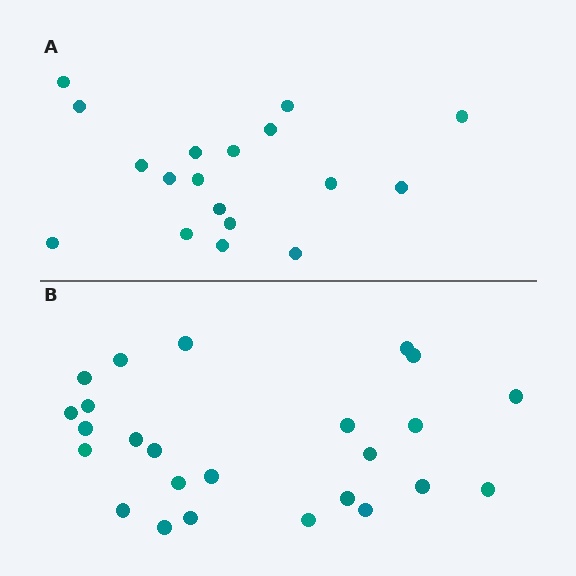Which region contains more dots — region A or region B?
Region B (the bottom region) has more dots.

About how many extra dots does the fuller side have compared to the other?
Region B has roughly 8 or so more dots than region A.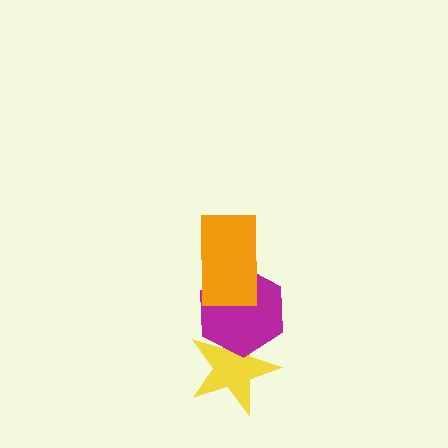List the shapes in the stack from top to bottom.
From top to bottom: the orange rectangle, the magenta hexagon, the yellow star.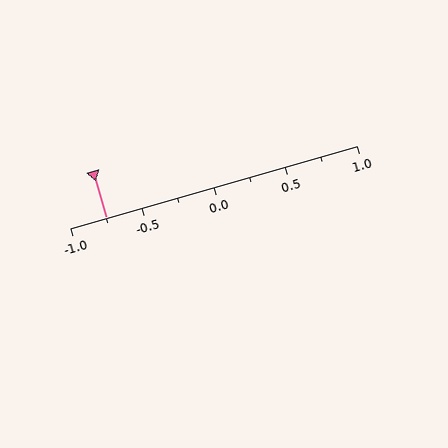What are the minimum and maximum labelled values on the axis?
The axis runs from -1.0 to 1.0.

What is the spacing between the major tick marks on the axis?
The major ticks are spaced 0.5 apart.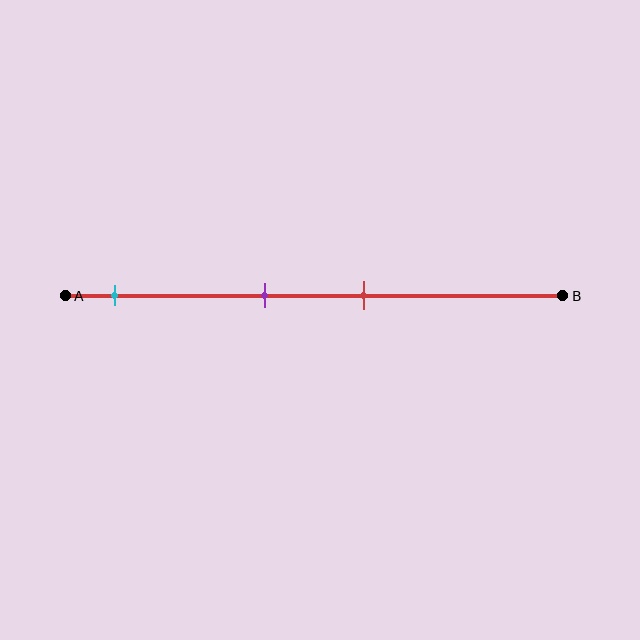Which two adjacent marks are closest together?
The purple and red marks are the closest adjacent pair.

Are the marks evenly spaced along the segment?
No, the marks are not evenly spaced.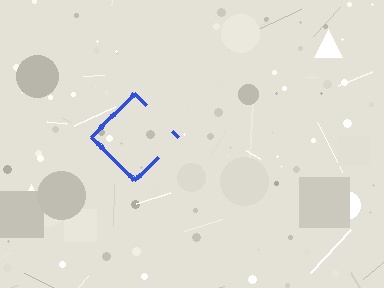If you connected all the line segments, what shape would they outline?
They would outline a diamond.